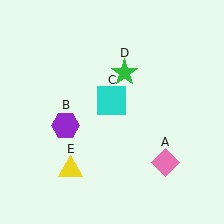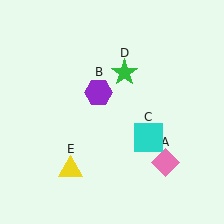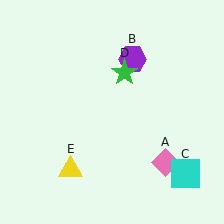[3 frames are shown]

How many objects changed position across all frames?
2 objects changed position: purple hexagon (object B), cyan square (object C).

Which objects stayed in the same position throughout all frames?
Pink diamond (object A) and green star (object D) and yellow triangle (object E) remained stationary.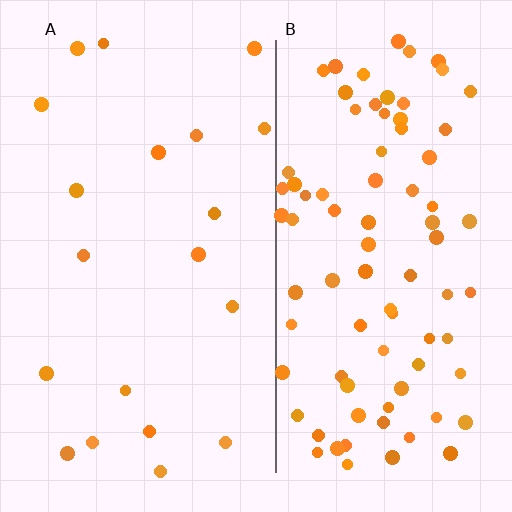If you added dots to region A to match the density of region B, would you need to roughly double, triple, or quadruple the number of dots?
Approximately quadruple.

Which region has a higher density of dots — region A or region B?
B (the right).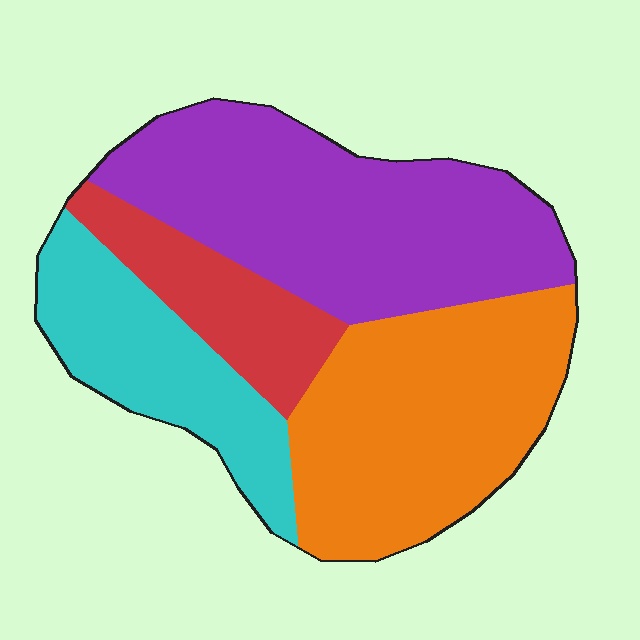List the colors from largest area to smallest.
From largest to smallest: purple, orange, cyan, red.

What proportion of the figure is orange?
Orange covers around 30% of the figure.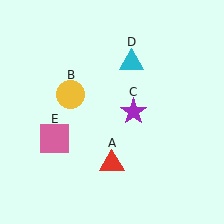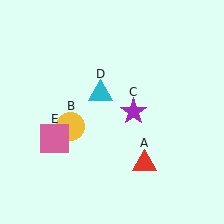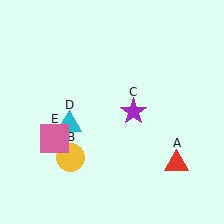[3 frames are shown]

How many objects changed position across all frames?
3 objects changed position: red triangle (object A), yellow circle (object B), cyan triangle (object D).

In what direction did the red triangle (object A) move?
The red triangle (object A) moved right.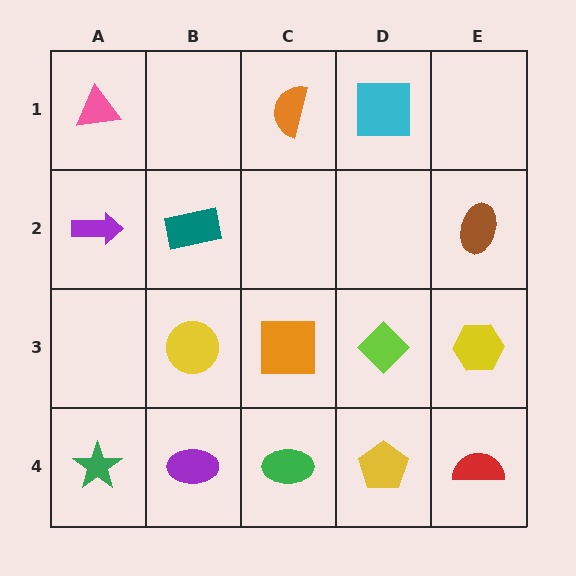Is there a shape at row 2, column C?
No, that cell is empty.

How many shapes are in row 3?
4 shapes.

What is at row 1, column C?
An orange semicircle.